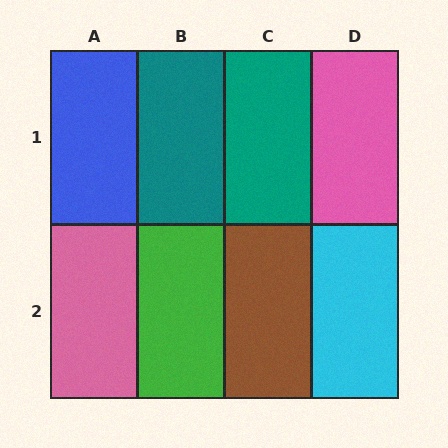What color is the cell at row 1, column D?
Pink.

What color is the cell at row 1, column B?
Teal.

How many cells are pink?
2 cells are pink.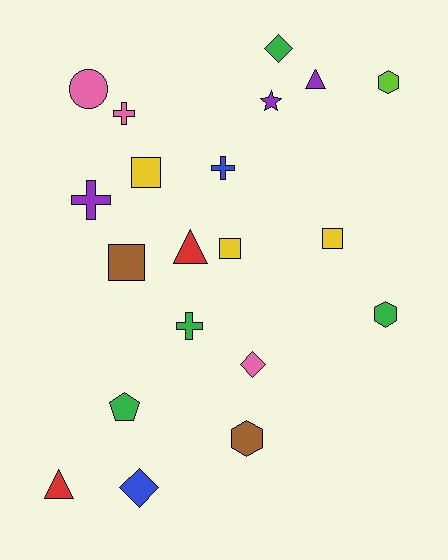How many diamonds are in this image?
There are 3 diamonds.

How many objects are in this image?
There are 20 objects.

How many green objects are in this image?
There are 4 green objects.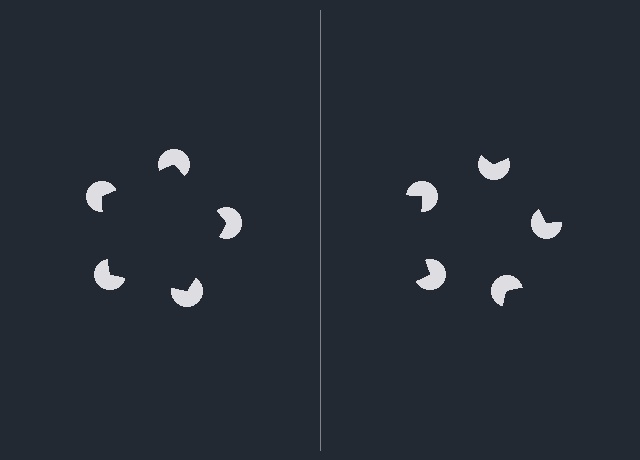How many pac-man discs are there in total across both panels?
10 — 5 on each side.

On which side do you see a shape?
An illusory pentagon appears on the left side. On the right side the wedge cuts are rotated, so no coherent shape forms.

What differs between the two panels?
The pac-man discs are positioned identically on both sides; only the wedge orientations differ. On the left they align to a pentagon; on the right they are misaligned.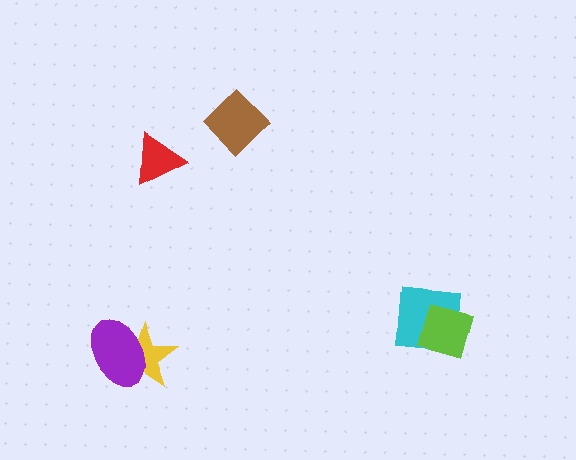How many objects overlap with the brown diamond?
0 objects overlap with the brown diamond.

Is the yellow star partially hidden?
Yes, it is partially covered by another shape.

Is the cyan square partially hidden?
Yes, it is partially covered by another shape.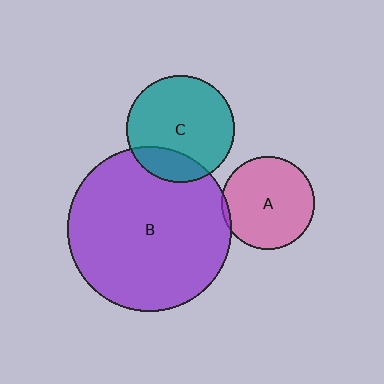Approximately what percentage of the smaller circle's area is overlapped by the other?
Approximately 5%.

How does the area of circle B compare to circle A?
Approximately 3.2 times.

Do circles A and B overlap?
Yes.